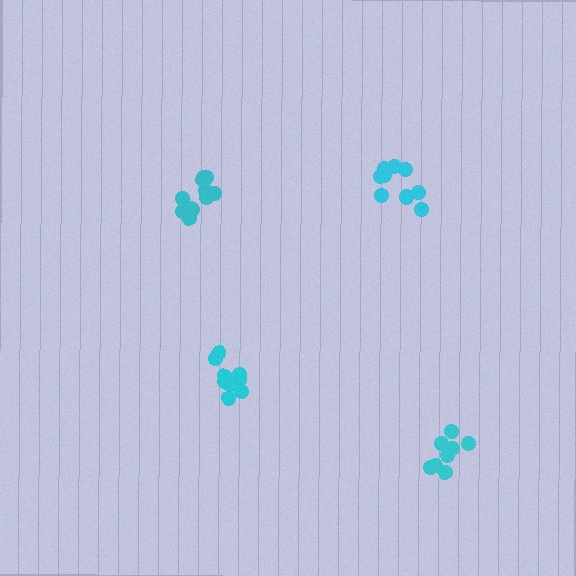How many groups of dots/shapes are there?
There are 4 groups.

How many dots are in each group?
Group 1: 11 dots, Group 2: 10 dots, Group 3: 8 dots, Group 4: 10 dots (39 total).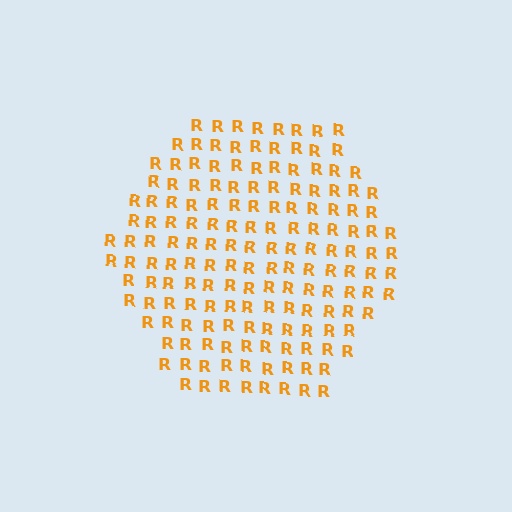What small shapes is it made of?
It is made of small letter R's.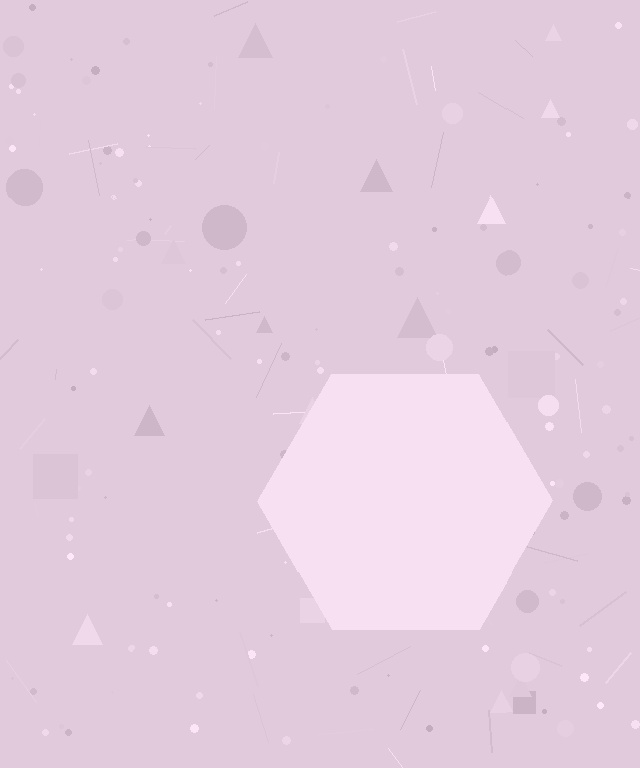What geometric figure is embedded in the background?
A hexagon is embedded in the background.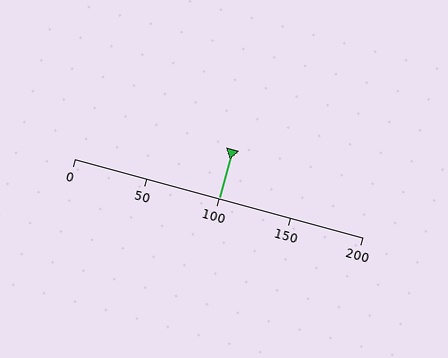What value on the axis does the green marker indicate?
The marker indicates approximately 100.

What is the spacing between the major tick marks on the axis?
The major ticks are spaced 50 apart.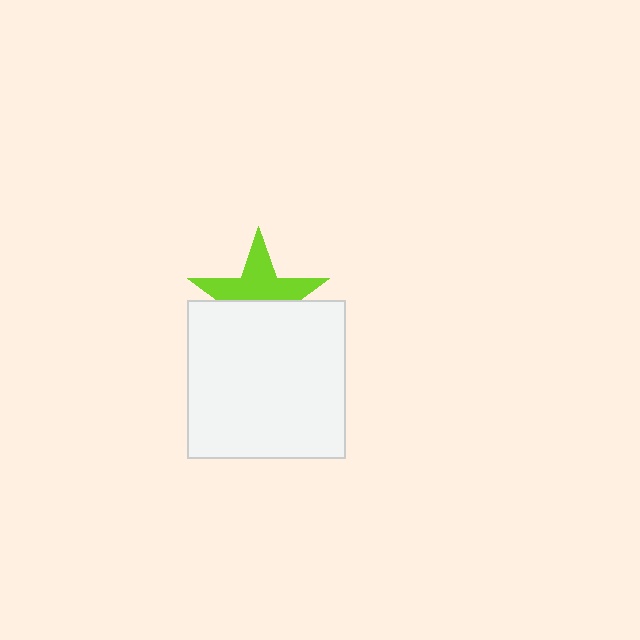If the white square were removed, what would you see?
You would see the complete lime star.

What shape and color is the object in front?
The object in front is a white square.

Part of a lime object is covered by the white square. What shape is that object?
It is a star.